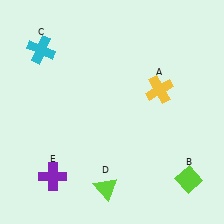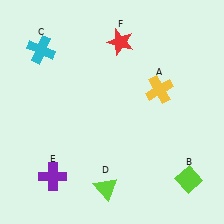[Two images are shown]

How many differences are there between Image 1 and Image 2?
There is 1 difference between the two images.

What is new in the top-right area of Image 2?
A red star (F) was added in the top-right area of Image 2.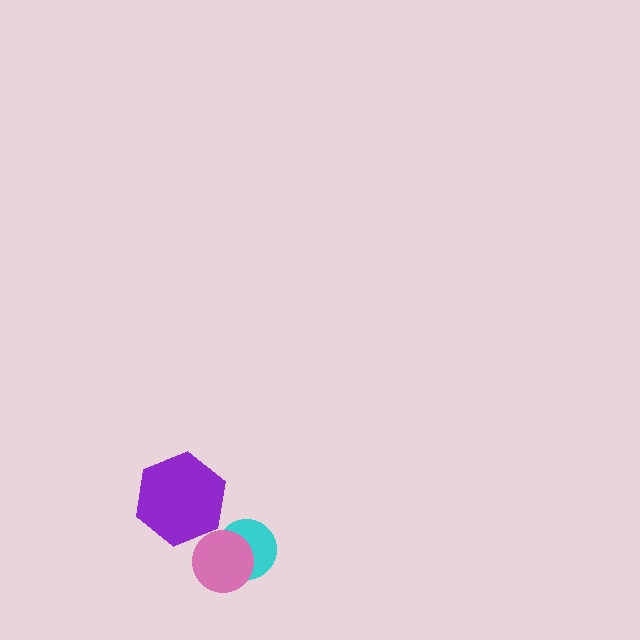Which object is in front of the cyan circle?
The pink circle is in front of the cyan circle.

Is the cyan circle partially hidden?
Yes, it is partially covered by another shape.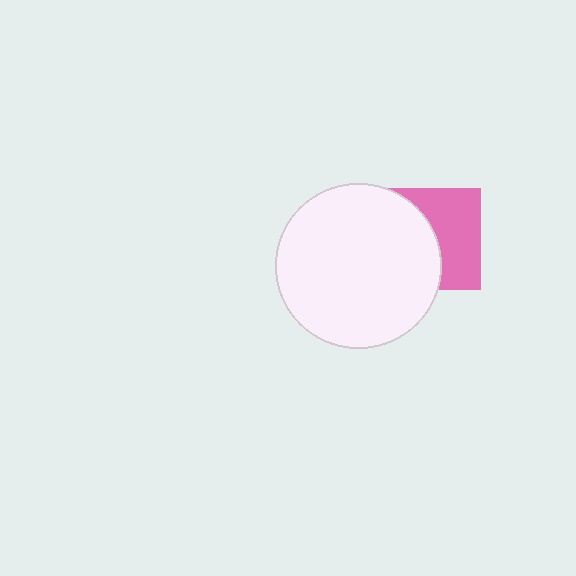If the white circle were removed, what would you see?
You would see the complete pink square.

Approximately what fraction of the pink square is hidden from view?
Roughly 50% of the pink square is hidden behind the white circle.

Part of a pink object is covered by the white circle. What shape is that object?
It is a square.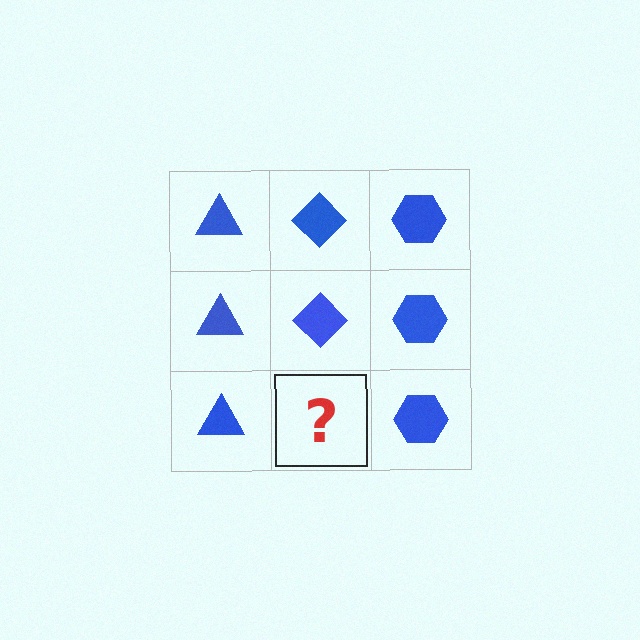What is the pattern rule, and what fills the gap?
The rule is that each column has a consistent shape. The gap should be filled with a blue diamond.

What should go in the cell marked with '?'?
The missing cell should contain a blue diamond.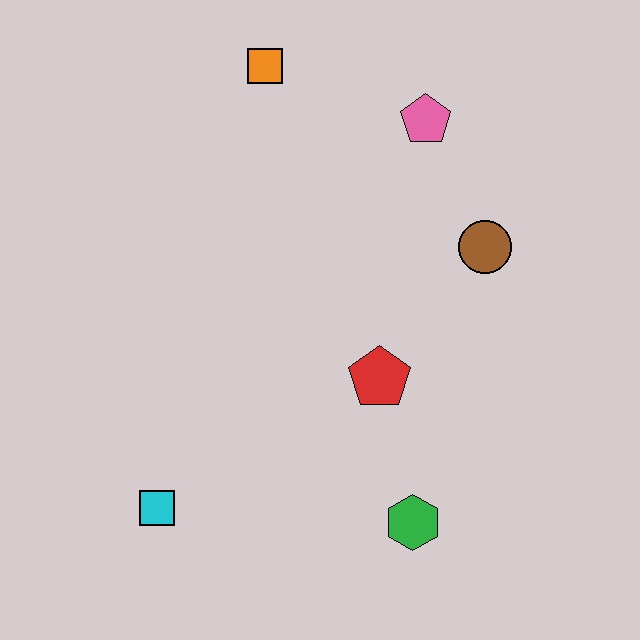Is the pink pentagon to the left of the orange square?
No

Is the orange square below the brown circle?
No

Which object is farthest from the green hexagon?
The orange square is farthest from the green hexagon.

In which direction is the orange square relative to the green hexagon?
The orange square is above the green hexagon.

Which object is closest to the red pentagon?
The green hexagon is closest to the red pentagon.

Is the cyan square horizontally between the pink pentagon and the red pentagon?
No